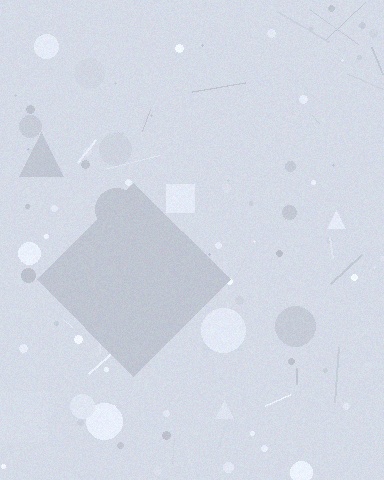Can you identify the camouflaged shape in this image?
The camouflaged shape is a diamond.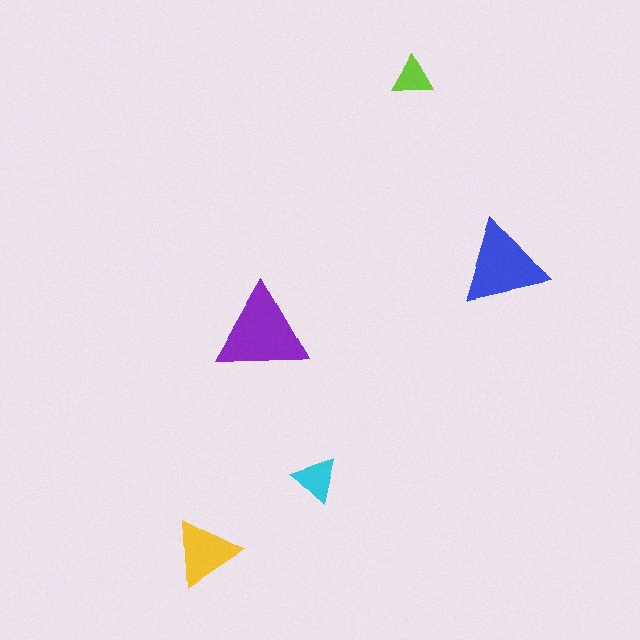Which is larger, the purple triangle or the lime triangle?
The purple one.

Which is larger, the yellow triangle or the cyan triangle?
The yellow one.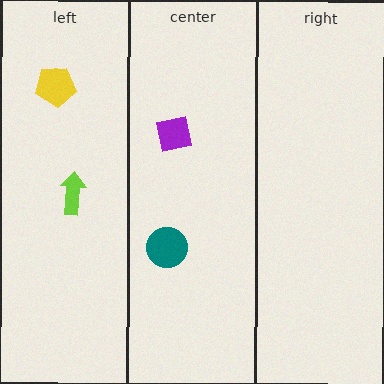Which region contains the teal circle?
The center region.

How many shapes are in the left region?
2.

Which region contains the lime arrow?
The left region.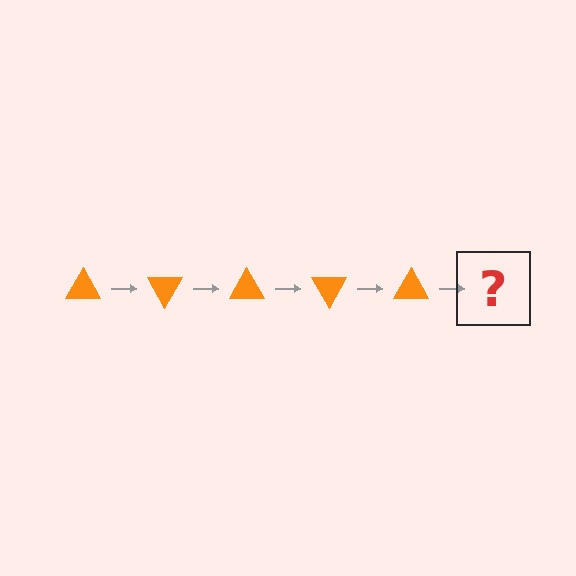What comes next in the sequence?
The next element should be an orange triangle rotated 300 degrees.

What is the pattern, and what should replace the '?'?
The pattern is that the triangle rotates 60 degrees each step. The '?' should be an orange triangle rotated 300 degrees.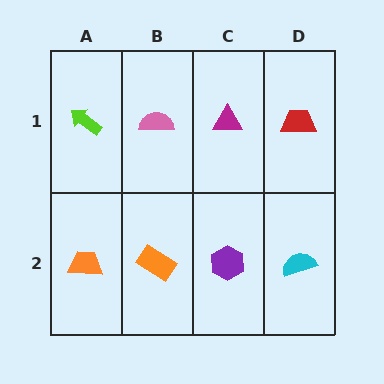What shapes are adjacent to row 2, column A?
A lime arrow (row 1, column A), an orange rectangle (row 2, column B).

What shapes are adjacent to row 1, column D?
A cyan semicircle (row 2, column D), a magenta triangle (row 1, column C).